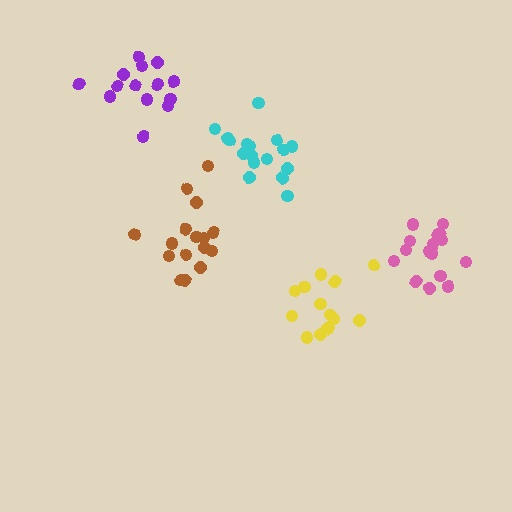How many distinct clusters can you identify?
There are 5 distinct clusters.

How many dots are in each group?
Group 1: 17 dots, Group 2: 16 dots, Group 3: 14 dots, Group 4: 17 dots, Group 5: 14 dots (78 total).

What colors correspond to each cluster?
The clusters are colored: pink, brown, purple, cyan, yellow.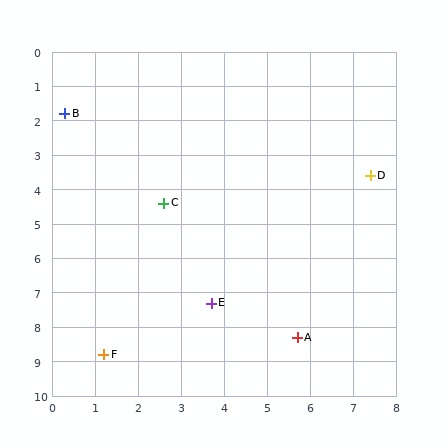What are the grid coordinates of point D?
Point D is at approximately (7.4, 3.6).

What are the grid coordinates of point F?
Point F is at approximately (1.2, 8.8).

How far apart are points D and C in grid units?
Points D and C are about 4.9 grid units apart.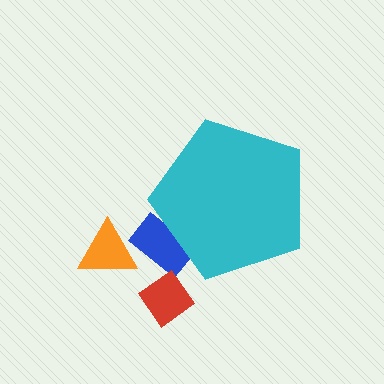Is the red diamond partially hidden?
No, the red diamond is fully visible.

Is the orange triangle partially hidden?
No, the orange triangle is fully visible.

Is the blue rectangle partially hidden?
Yes, the blue rectangle is partially hidden behind the cyan pentagon.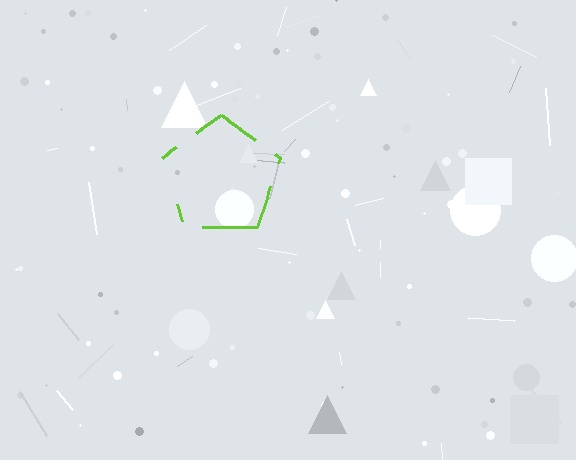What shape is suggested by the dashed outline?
The dashed outline suggests a pentagon.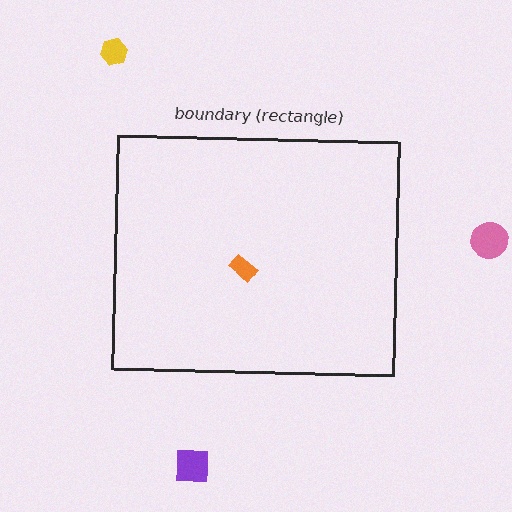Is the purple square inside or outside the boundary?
Outside.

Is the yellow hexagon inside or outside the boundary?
Outside.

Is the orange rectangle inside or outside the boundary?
Inside.